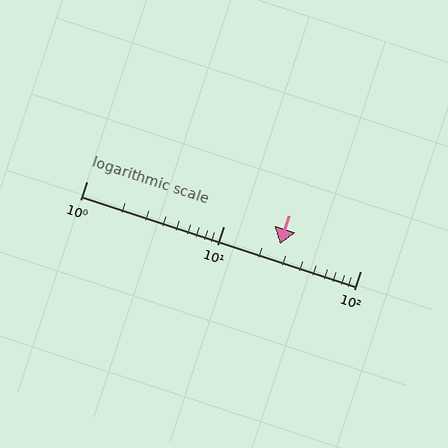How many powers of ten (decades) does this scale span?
The scale spans 2 decades, from 1 to 100.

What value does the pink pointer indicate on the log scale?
The pointer indicates approximately 26.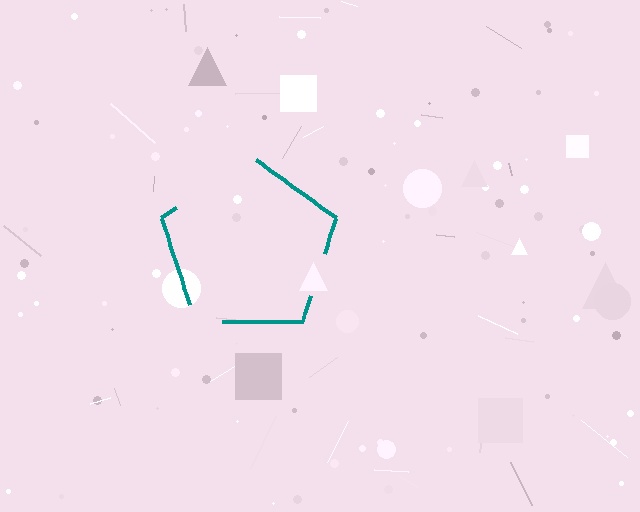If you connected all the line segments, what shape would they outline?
They would outline a pentagon.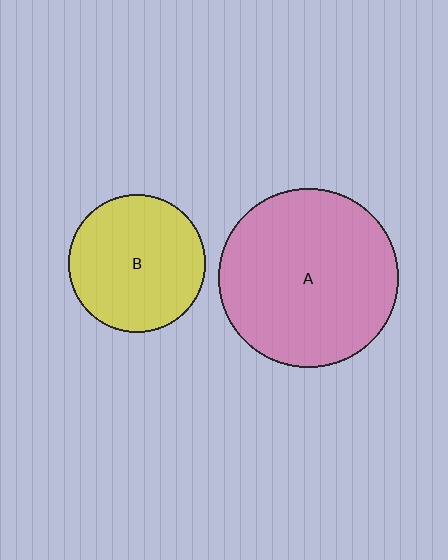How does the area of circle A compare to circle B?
Approximately 1.7 times.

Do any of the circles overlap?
No, none of the circles overlap.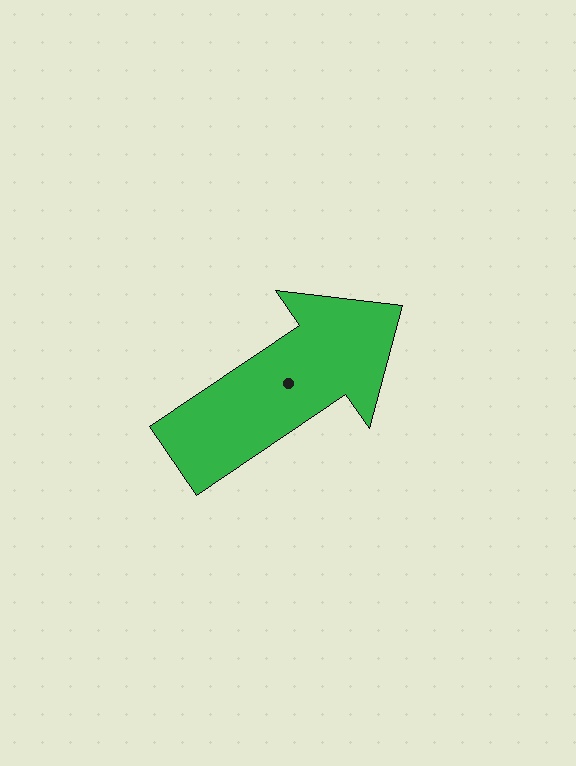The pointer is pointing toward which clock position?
Roughly 2 o'clock.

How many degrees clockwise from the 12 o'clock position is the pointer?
Approximately 56 degrees.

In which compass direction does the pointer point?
Northeast.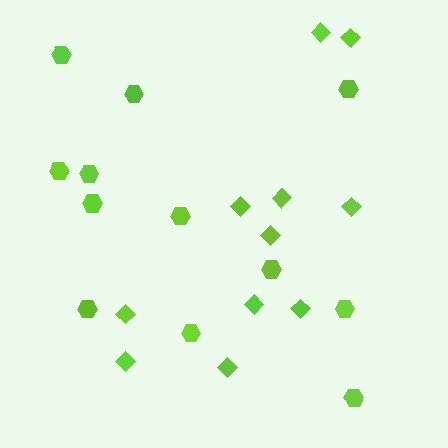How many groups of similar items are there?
There are 2 groups: one group of diamonds (11) and one group of hexagons (12).